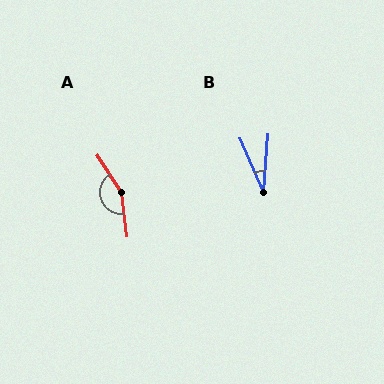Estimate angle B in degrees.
Approximately 28 degrees.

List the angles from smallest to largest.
B (28°), A (154°).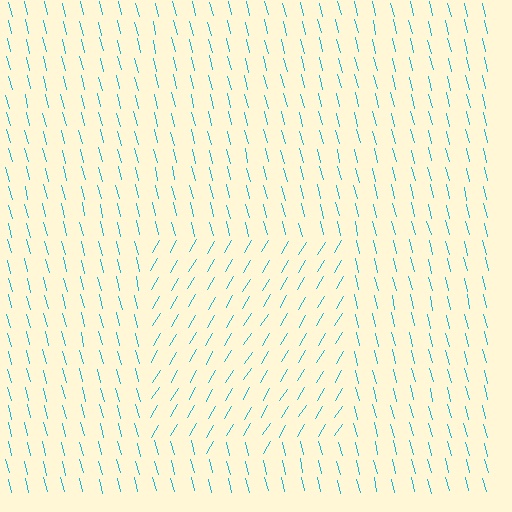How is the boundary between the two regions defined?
The boundary is defined purely by a change in line orientation (approximately 45 degrees difference). All lines are the same color and thickness.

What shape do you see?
I see a rectangle.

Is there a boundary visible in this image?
Yes, there is a texture boundary formed by a change in line orientation.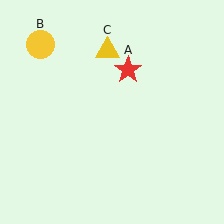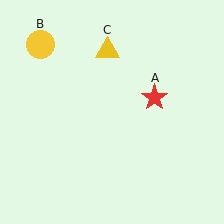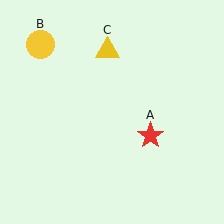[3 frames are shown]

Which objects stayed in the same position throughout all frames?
Yellow circle (object B) and yellow triangle (object C) remained stationary.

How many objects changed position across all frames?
1 object changed position: red star (object A).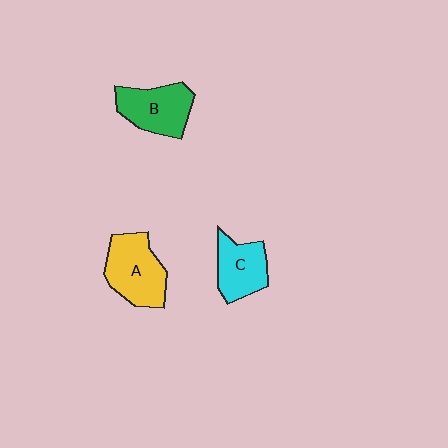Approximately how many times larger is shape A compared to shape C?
Approximately 1.3 times.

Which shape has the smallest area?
Shape C (cyan).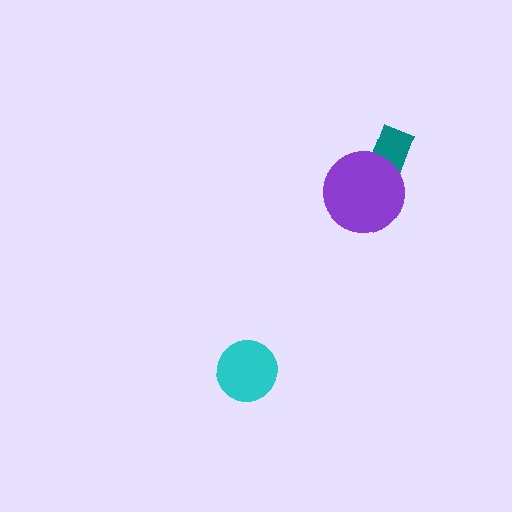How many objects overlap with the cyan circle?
0 objects overlap with the cyan circle.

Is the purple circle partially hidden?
No, no other shape covers it.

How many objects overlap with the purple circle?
1 object overlaps with the purple circle.